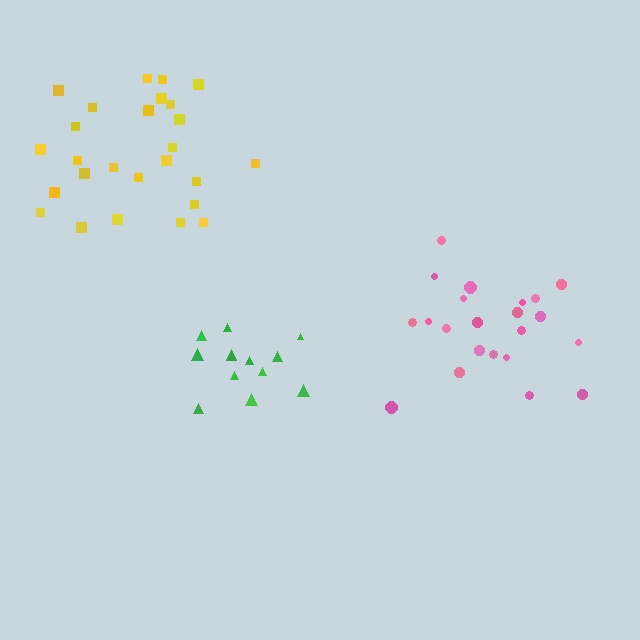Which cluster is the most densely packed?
Pink.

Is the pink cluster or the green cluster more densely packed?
Pink.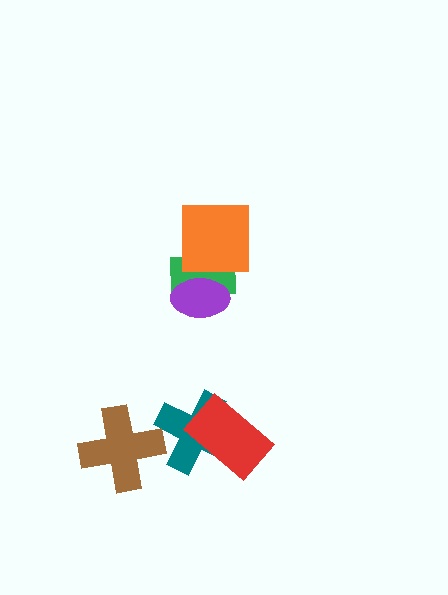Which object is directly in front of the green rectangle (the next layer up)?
The purple ellipse is directly in front of the green rectangle.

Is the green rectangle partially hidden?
Yes, it is partially covered by another shape.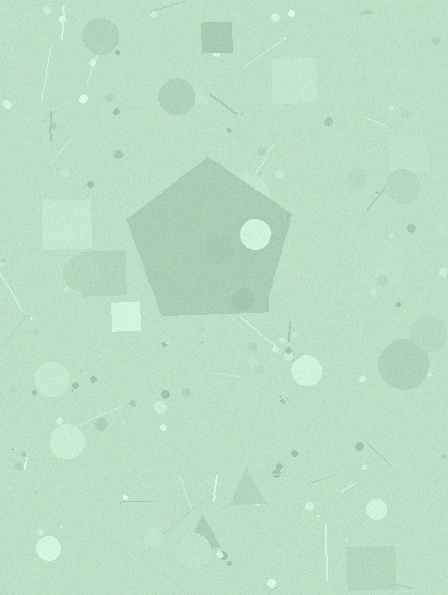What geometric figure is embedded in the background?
A pentagon is embedded in the background.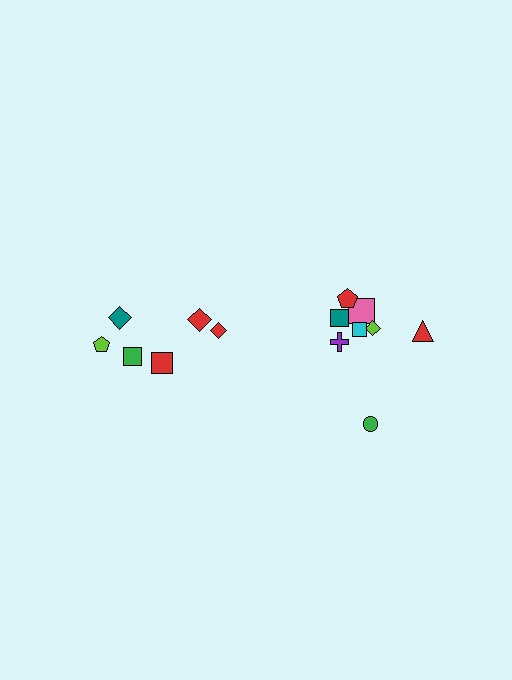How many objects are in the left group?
There are 6 objects.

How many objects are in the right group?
There are 8 objects.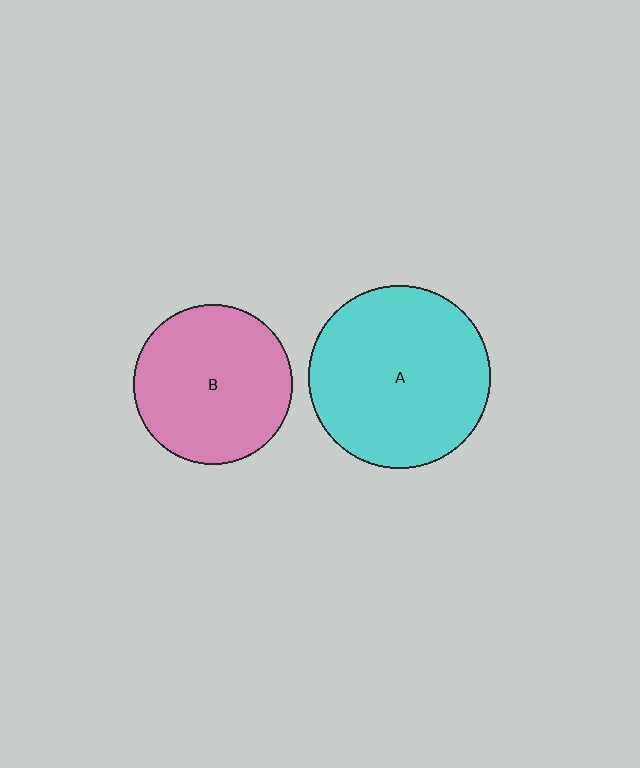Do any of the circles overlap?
No, none of the circles overlap.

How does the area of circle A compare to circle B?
Approximately 1.3 times.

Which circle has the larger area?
Circle A (cyan).